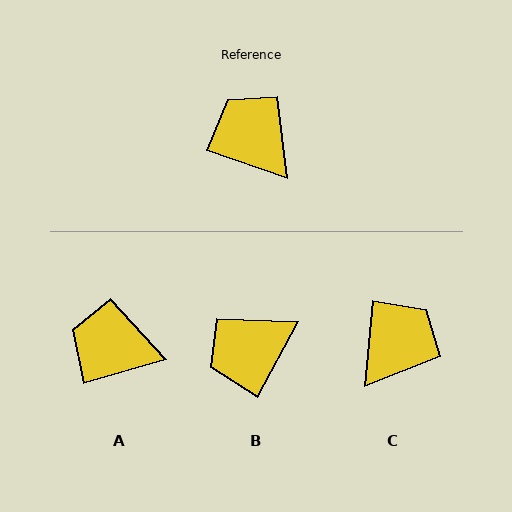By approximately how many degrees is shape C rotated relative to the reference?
Approximately 76 degrees clockwise.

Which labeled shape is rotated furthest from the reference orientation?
B, about 80 degrees away.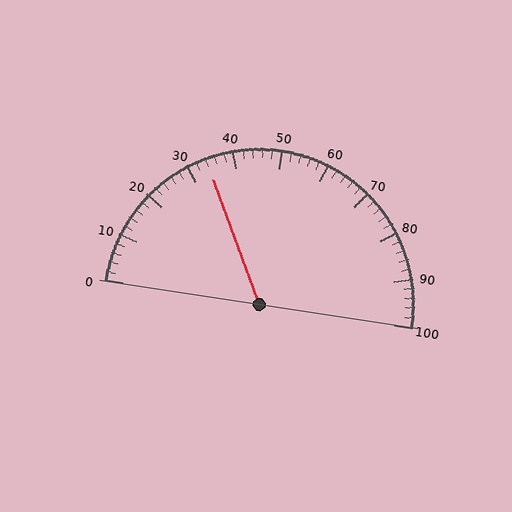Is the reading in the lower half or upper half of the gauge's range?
The reading is in the lower half of the range (0 to 100).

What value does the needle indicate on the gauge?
The needle indicates approximately 34.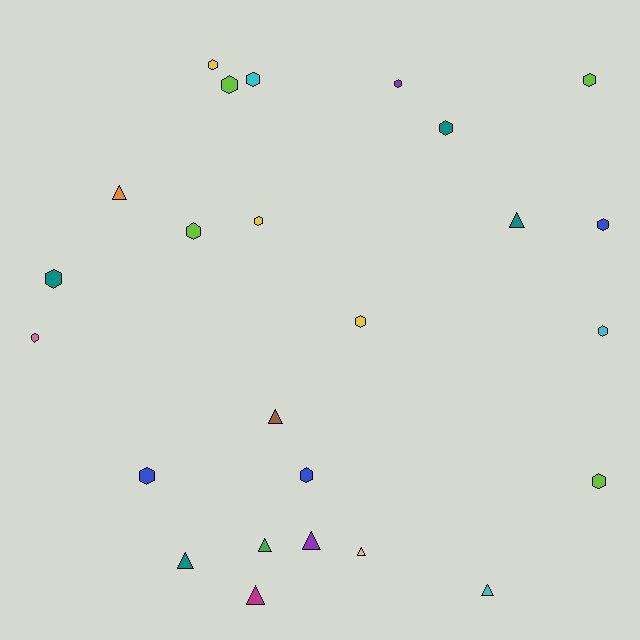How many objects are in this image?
There are 25 objects.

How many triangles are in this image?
There are 9 triangles.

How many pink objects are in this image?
There is 1 pink object.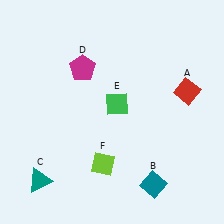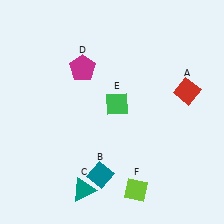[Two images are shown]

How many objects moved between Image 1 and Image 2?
3 objects moved between the two images.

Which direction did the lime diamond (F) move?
The lime diamond (F) moved right.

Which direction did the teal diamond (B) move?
The teal diamond (B) moved left.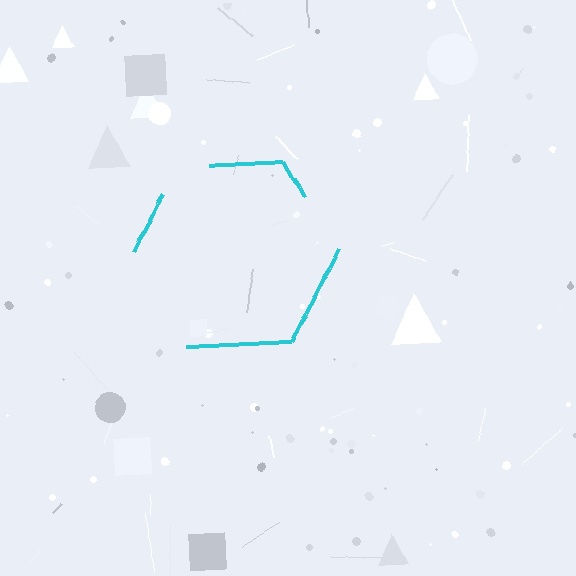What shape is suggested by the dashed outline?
The dashed outline suggests a hexagon.